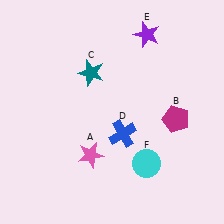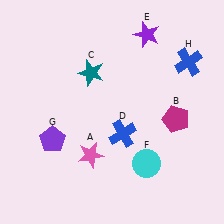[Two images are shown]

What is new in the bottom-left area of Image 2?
A purple pentagon (G) was added in the bottom-left area of Image 2.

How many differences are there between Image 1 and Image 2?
There are 2 differences between the two images.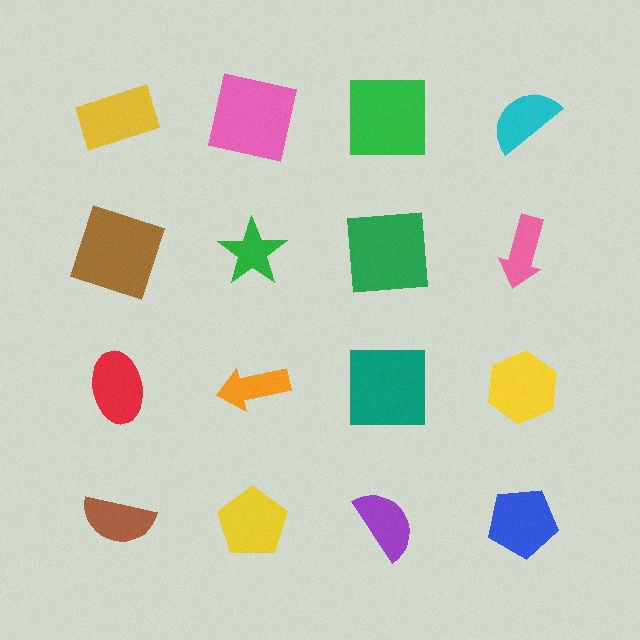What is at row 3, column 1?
A red ellipse.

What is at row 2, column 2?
A green star.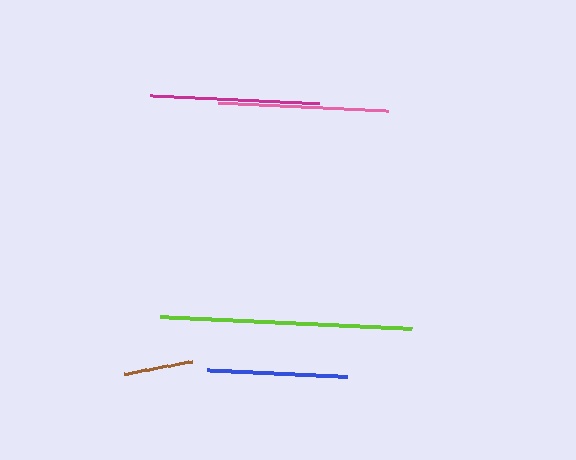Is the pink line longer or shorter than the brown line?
The pink line is longer than the brown line.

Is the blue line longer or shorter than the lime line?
The lime line is longer than the blue line.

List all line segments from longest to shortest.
From longest to shortest: lime, pink, magenta, blue, brown.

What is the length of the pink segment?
The pink segment is approximately 170 pixels long.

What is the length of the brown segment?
The brown segment is approximately 69 pixels long.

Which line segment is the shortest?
The brown line is the shortest at approximately 69 pixels.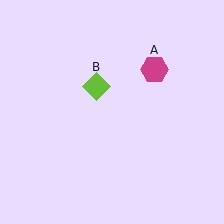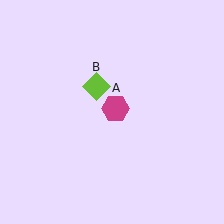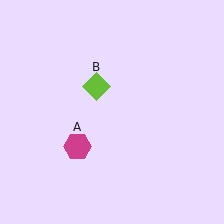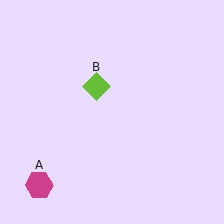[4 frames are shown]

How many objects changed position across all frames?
1 object changed position: magenta hexagon (object A).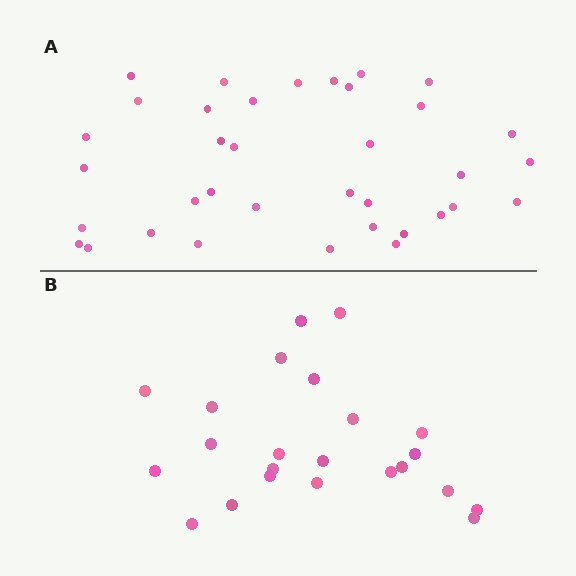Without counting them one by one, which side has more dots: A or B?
Region A (the top region) has more dots.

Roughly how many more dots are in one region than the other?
Region A has approximately 15 more dots than region B.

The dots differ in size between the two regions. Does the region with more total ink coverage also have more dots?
No. Region B has more total ink coverage because its dots are larger, but region A actually contains more individual dots. Total area can be misleading — the number of items is what matters here.